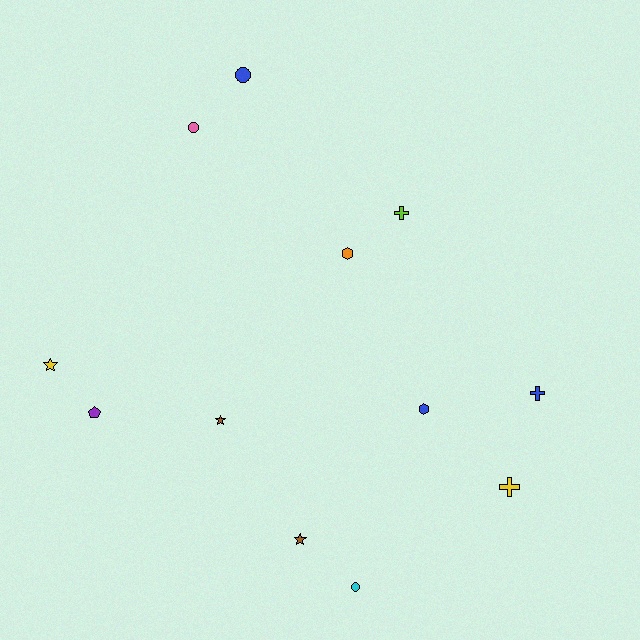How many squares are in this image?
There are no squares.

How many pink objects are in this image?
There is 1 pink object.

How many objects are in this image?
There are 12 objects.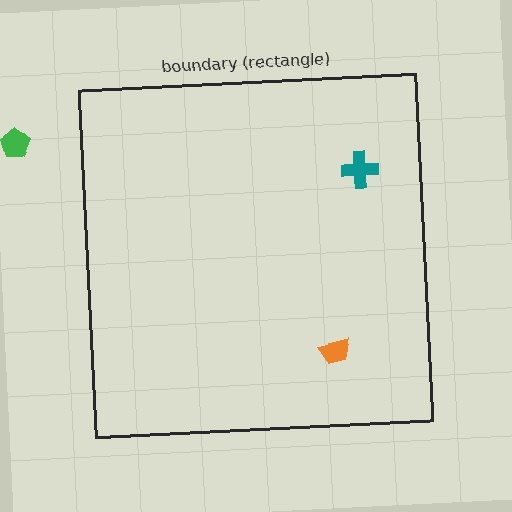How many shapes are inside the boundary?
2 inside, 1 outside.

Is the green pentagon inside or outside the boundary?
Outside.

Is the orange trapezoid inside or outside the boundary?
Inside.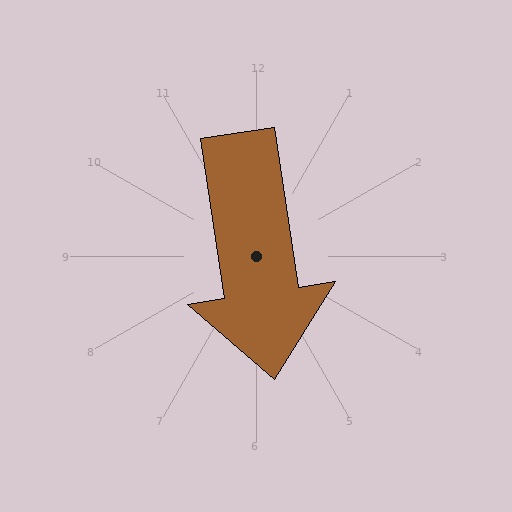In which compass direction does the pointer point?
South.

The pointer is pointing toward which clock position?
Roughly 6 o'clock.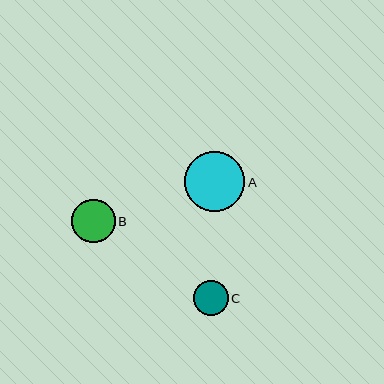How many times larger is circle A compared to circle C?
Circle A is approximately 1.7 times the size of circle C.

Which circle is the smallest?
Circle C is the smallest with a size of approximately 35 pixels.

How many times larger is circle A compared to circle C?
Circle A is approximately 1.7 times the size of circle C.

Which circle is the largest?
Circle A is the largest with a size of approximately 60 pixels.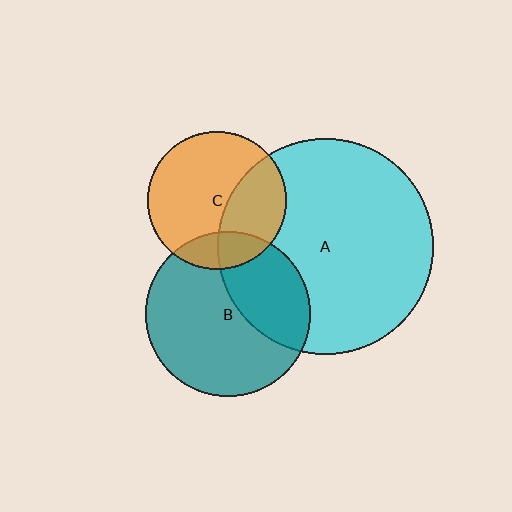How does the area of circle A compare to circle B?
Approximately 1.7 times.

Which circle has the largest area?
Circle A (cyan).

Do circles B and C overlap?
Yes.